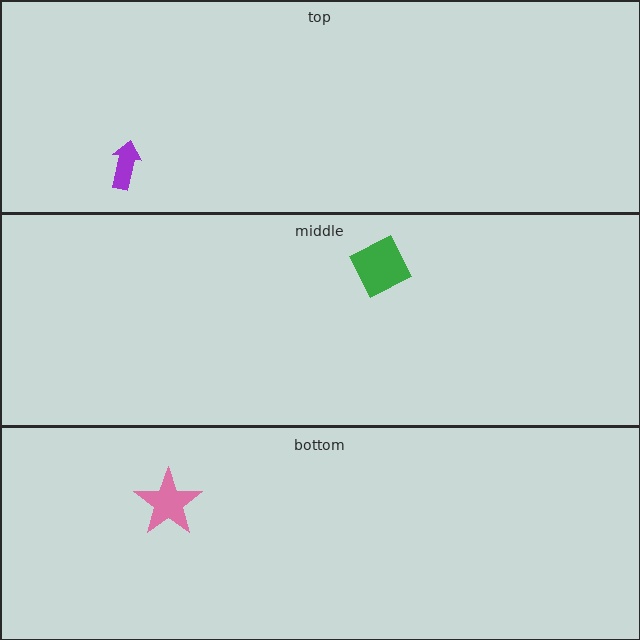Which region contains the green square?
The middle region.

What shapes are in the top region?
The purple arrow.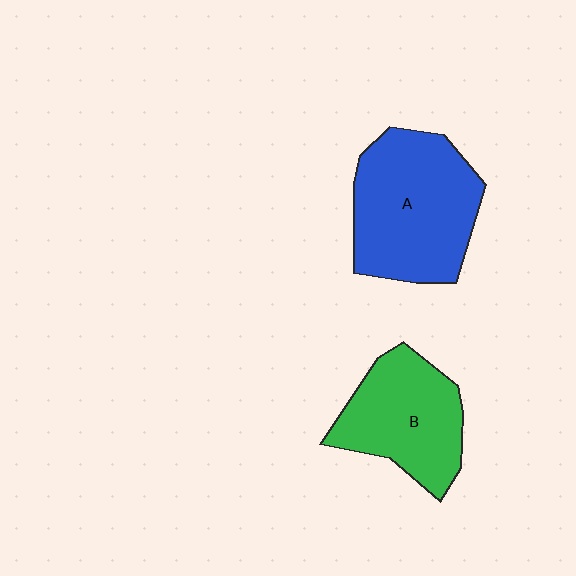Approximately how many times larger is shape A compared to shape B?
Approximately 1.3 times.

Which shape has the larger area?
Shape A (blue).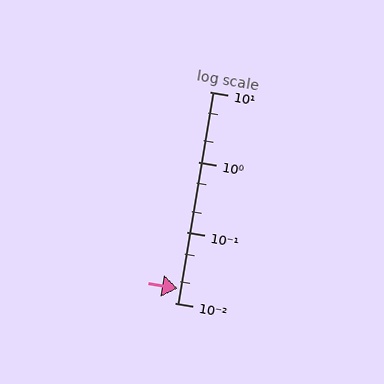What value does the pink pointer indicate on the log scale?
The pointer indicates approximately 0.016.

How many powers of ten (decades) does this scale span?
The scale spans 3 decades, from 0.01 to 10.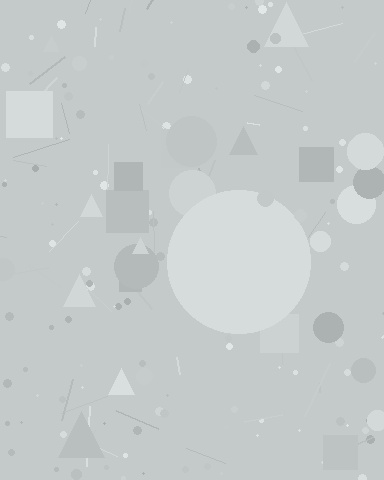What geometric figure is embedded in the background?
A circle is embedded in the background.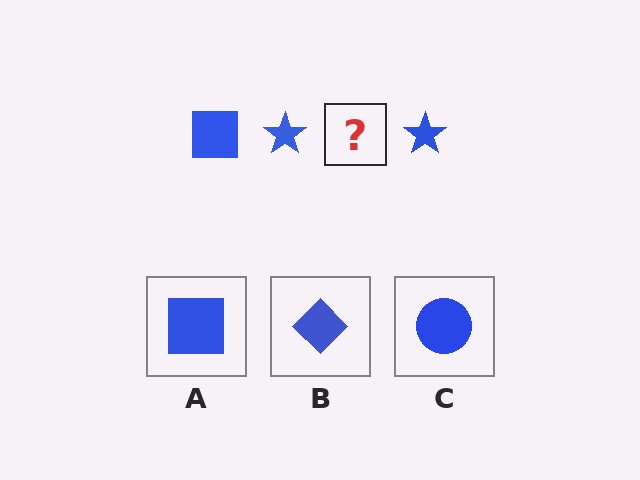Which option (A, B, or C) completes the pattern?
A.